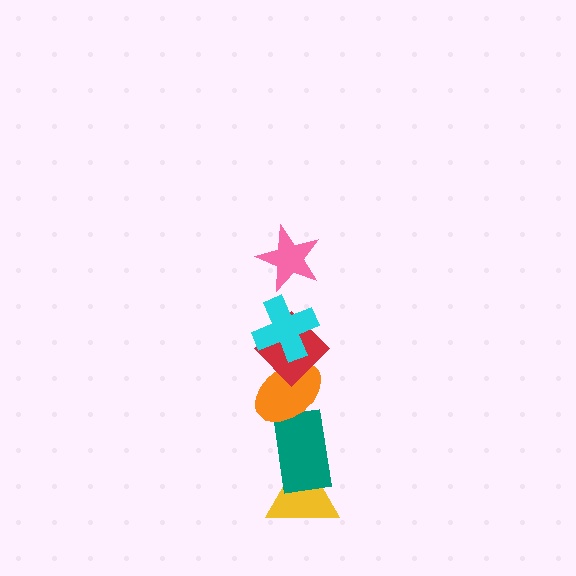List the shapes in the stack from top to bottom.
From top to bottom: the pink star, the cyan cross, the red diamond, the orange ellipse, the teal rectangle, the yellow triangle.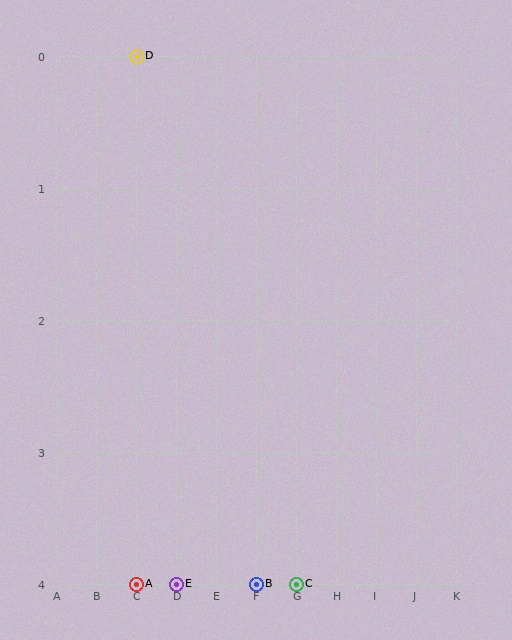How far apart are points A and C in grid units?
Points A and C are 4 columns apart.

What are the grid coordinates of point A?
Point A is at grid coordinates (C, 4).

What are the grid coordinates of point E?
Point E is at grid coordinates (D, 4).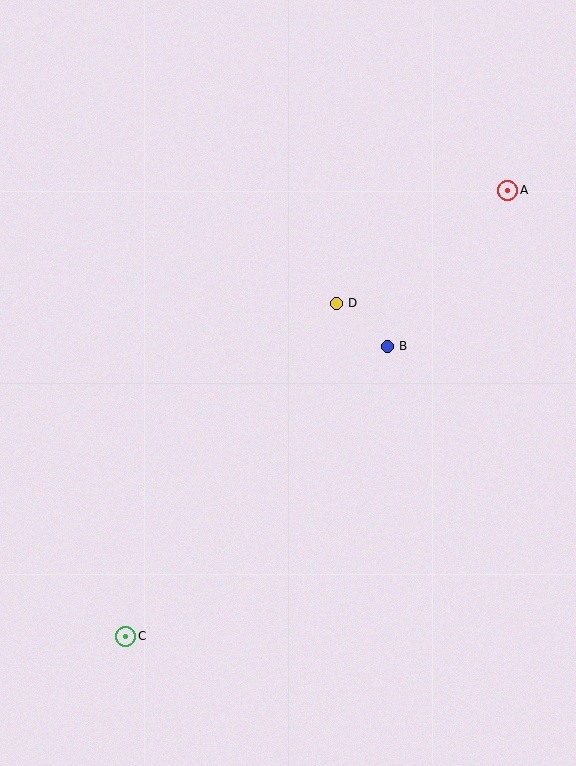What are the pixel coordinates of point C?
Point C is at (126, 636).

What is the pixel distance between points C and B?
The distance between C and B is 391 pixels.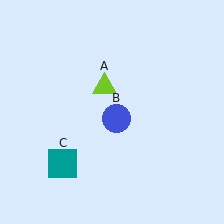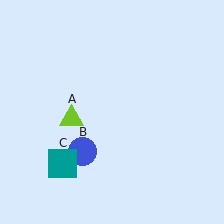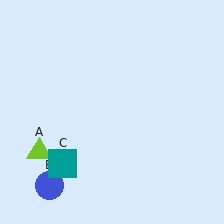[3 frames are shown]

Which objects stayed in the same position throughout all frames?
Teal square (object C) remained stationary.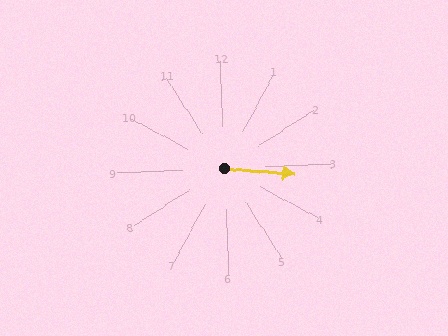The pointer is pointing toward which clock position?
Roughly 3 o'clock.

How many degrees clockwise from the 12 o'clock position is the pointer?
Approximately 97 degrees.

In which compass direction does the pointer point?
East.